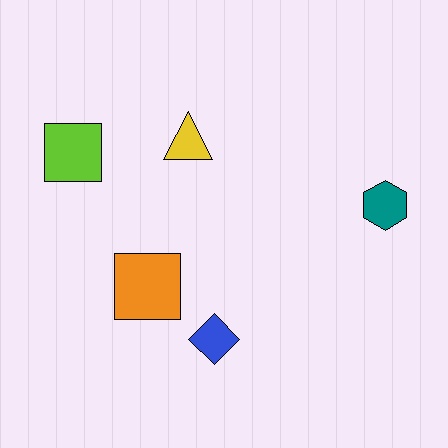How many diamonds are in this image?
There is 1 diamond.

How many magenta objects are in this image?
There are no magenta objects.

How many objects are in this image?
There are 5 objects.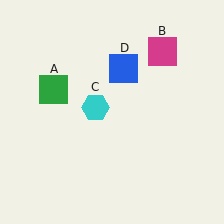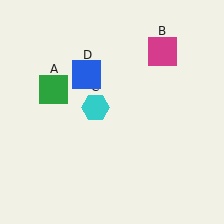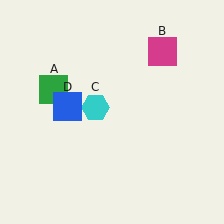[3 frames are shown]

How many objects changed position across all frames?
1 object changed position: blue square (object D).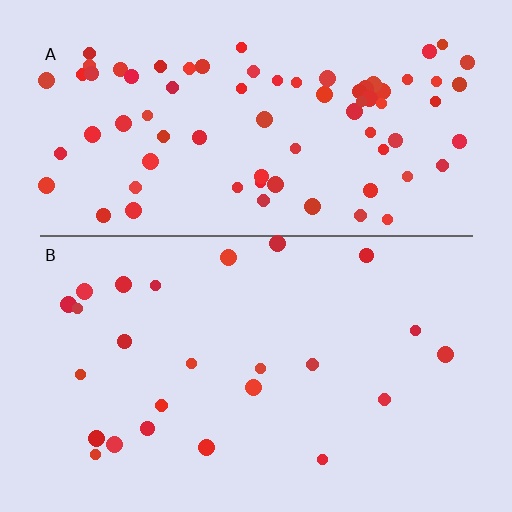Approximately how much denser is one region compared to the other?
Approximately 3.1× — region A over region B.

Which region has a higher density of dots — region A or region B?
A (the top).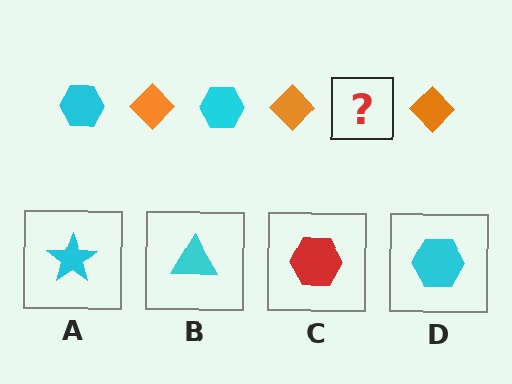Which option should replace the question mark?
Option D.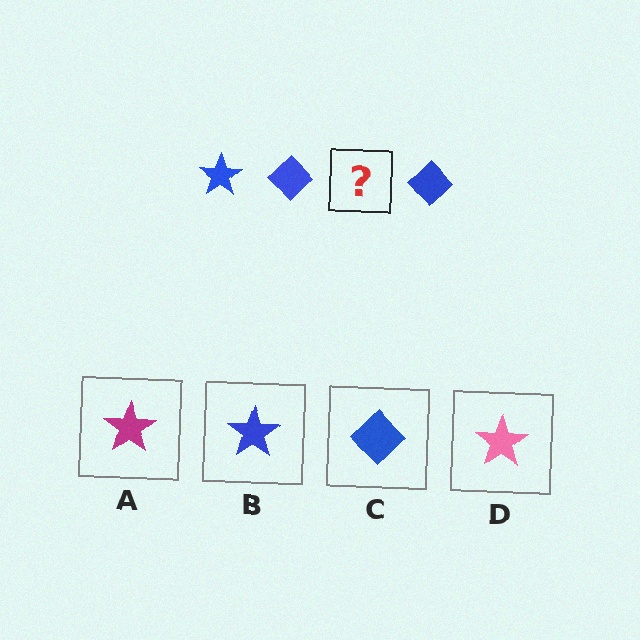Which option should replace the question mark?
Option B.